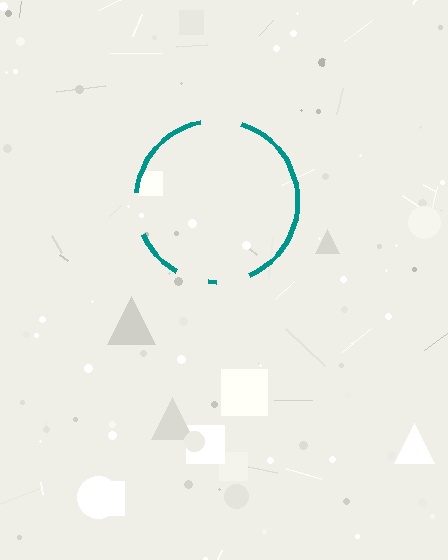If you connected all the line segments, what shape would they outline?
They would outline a circle.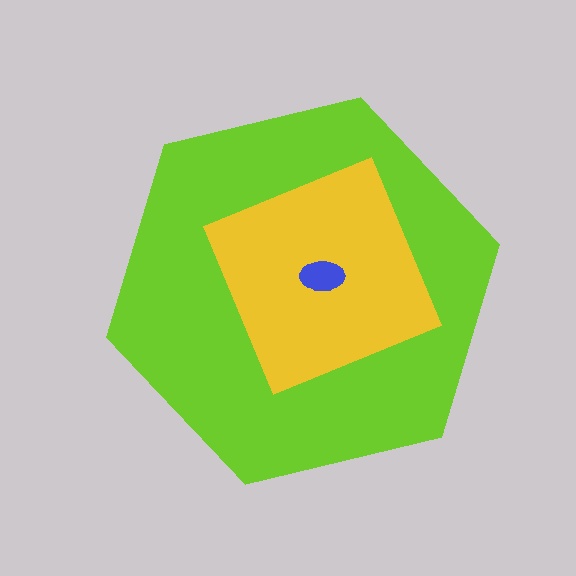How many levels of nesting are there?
3.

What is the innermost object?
The blue ellipse.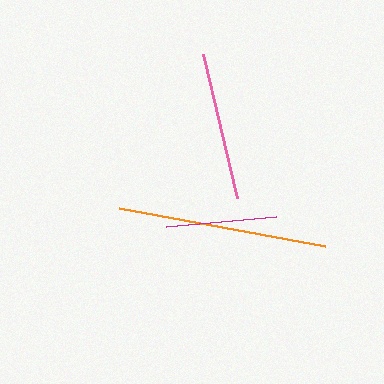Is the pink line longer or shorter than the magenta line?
The pink line is longer than the magenta line.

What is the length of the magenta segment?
The magenta segment is approximately 110 pixels long.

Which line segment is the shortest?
The magenta line is the shortest at approximately 110 pixels.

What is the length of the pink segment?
The pink segment is approximately 148 pixels long.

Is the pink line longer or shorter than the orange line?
The orange line is longer than the pink line.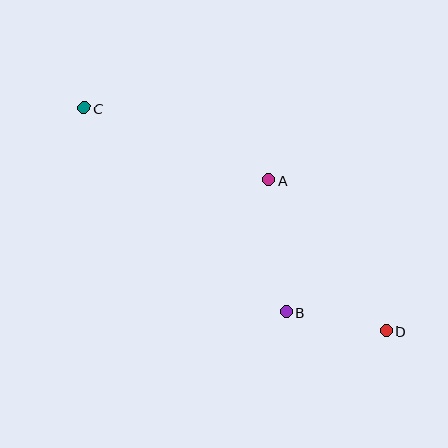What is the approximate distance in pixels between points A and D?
The distance between A and D is approximately 191 pixels.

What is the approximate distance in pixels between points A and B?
The distance between A and B is approximately 133 pixels.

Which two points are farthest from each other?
Points C and D are farthest from each other.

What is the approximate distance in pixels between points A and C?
The distance between A and C is approximately 199 pixels.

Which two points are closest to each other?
Points B and D are closest to each other.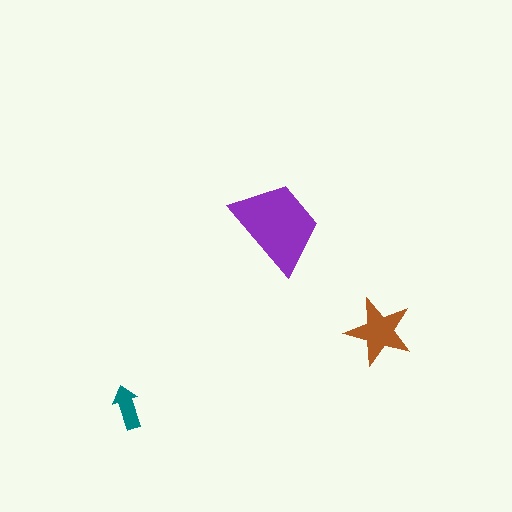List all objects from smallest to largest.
The teal arrow, the brown star, the purple trapezoid.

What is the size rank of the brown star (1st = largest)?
2nd.